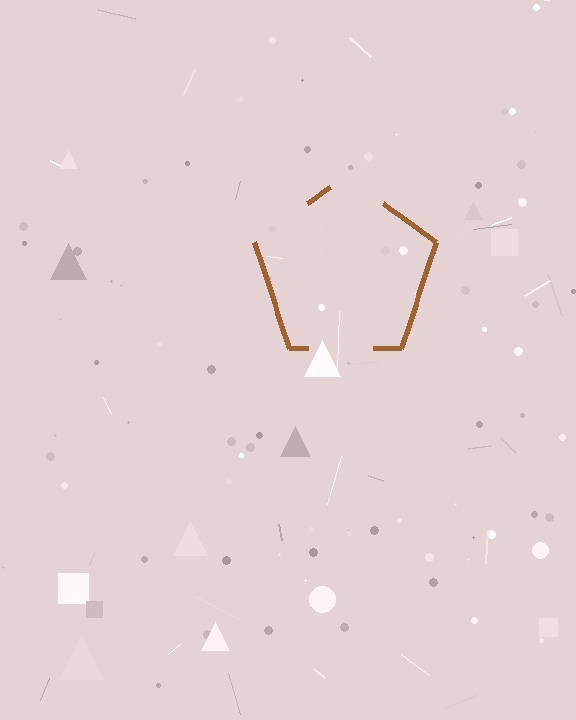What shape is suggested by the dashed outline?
The dashed outline suggests a pentagon.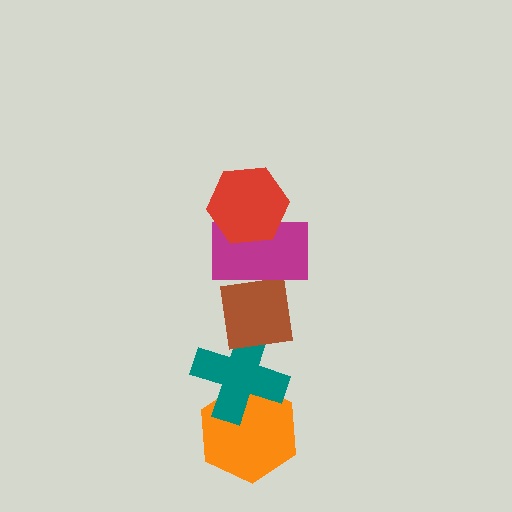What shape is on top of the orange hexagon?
The teal cross is on top of the orange hexagon.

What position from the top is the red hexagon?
The red hexagon is 1st from the top.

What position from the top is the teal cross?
The teal cross is 4th from the top.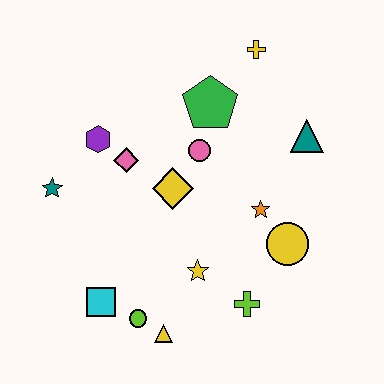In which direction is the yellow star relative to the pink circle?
The yellow star is below the pink circle.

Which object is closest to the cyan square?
The lime circle is closest to the cyan square.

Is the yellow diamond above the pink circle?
No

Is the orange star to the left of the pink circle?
No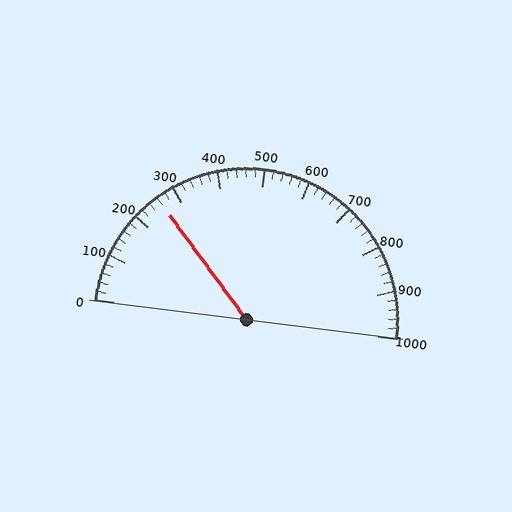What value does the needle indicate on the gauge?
The needle indicates approximately 260.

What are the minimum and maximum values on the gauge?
The gauge ranges from 0 to 1000.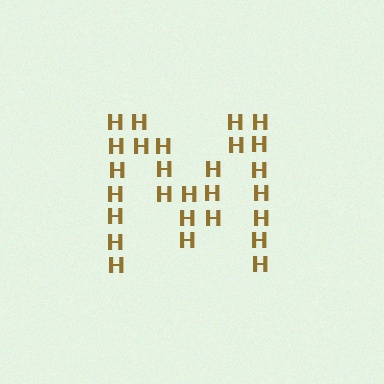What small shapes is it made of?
It is made of small letter H's.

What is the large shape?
The large shape is the letter M.